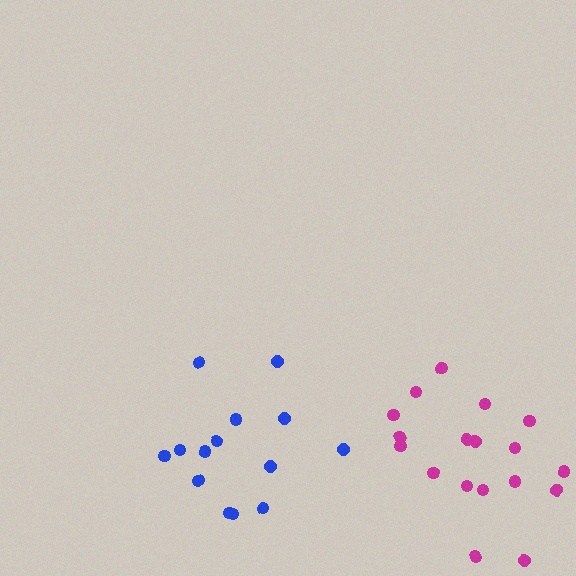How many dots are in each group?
Group 1: 18 dots, Group 2: 14 dots (32 total).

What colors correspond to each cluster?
The clusters are colored: magenta, blue.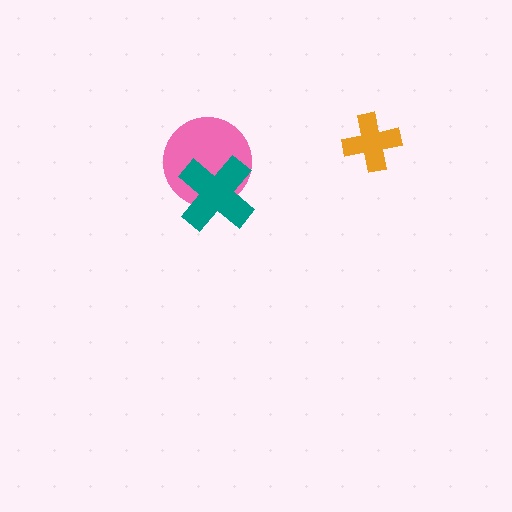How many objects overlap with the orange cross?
0 objects overlap with the orange cross.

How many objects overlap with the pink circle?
1 object overlaps with the pink circle.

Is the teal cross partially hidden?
No, no other shape covers it.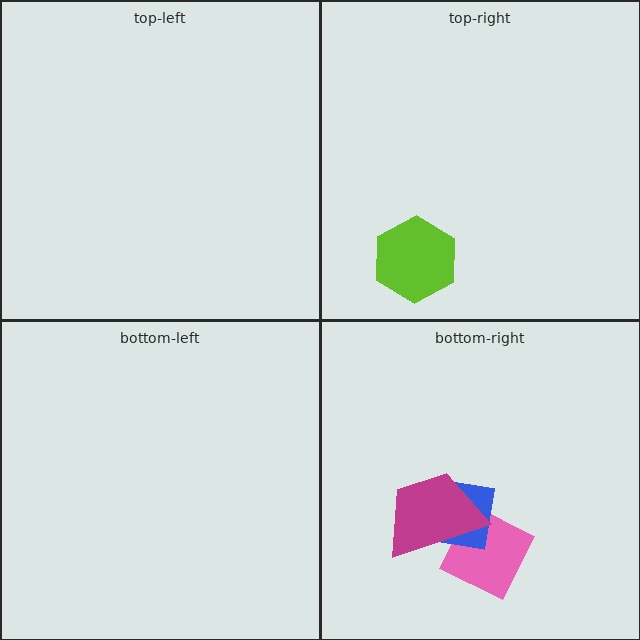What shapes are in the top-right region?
The lime hexagon.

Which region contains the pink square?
The bottom-right region.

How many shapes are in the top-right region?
1.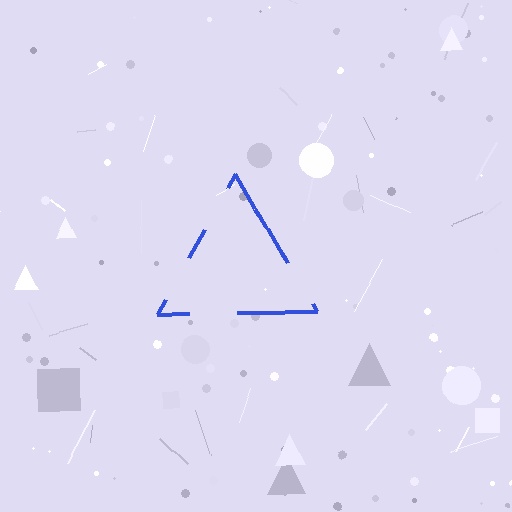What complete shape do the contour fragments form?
The contour fragments form a triangle.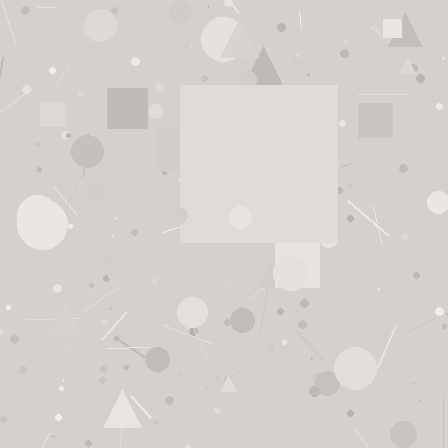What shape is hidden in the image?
A square is hidden in the image.